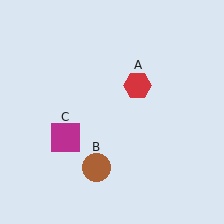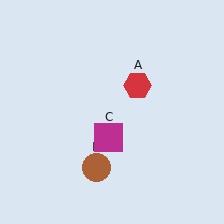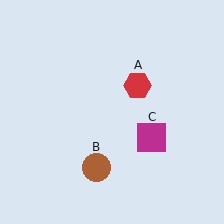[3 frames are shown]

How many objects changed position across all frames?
1 object changed position: magenta square (object C).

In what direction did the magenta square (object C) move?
The magenta square (object C) moved right.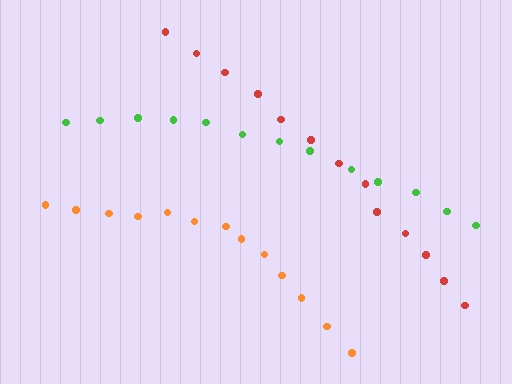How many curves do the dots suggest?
There are 3 distinct paths.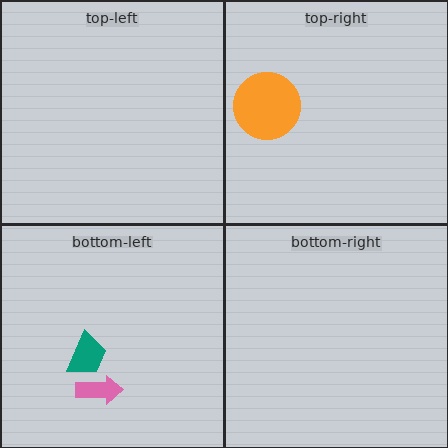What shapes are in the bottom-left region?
The pink arrow, the teal trapezoid.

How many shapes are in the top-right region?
1.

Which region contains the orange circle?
The top-right region.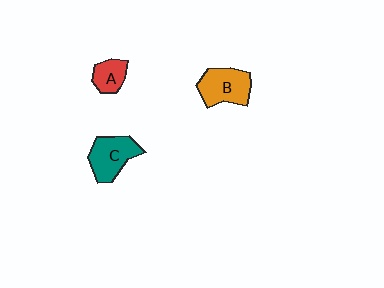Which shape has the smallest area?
Shape A (red).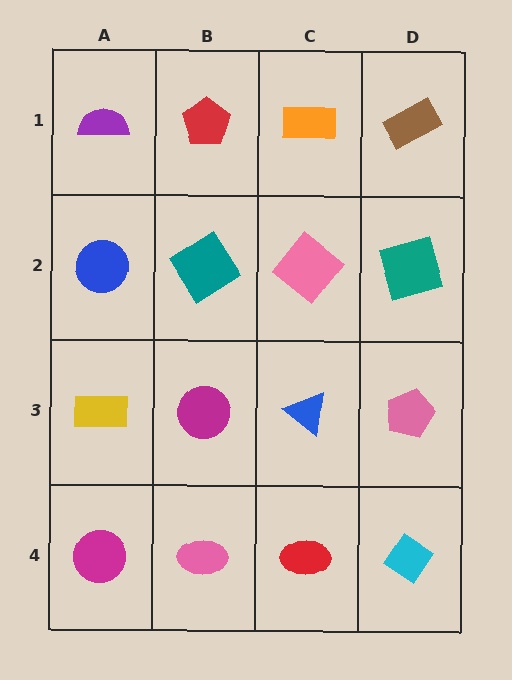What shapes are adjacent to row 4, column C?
A blue triangle (row 3, column C), a pink ellipse (row 4, column B), a cyan diamond (row 4, column D).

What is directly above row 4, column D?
A pink pentagon.